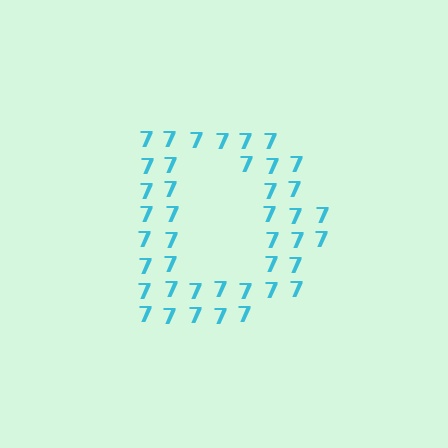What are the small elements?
The small elements are digit 7's.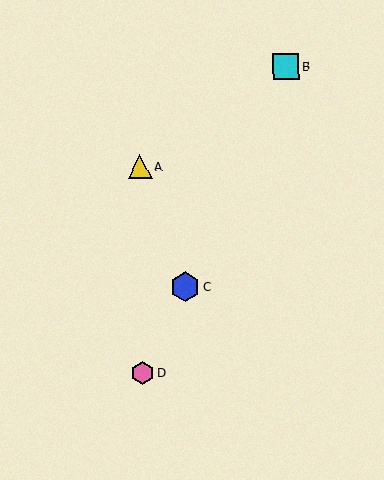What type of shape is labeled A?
Shape A is a yellow triangle.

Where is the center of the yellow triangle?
The center of the yellow triangle is at (140, 167).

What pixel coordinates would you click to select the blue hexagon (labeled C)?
Click at (185, 287) to select the blue hexagon C.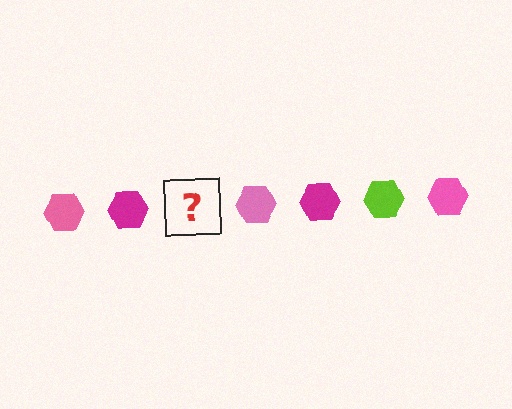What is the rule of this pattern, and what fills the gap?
The rule is that the pattern cycles through pink, magenta, lime hexagons. The gap should be filled with a lime hexagon.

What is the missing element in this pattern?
The missing element is a lime hexagon.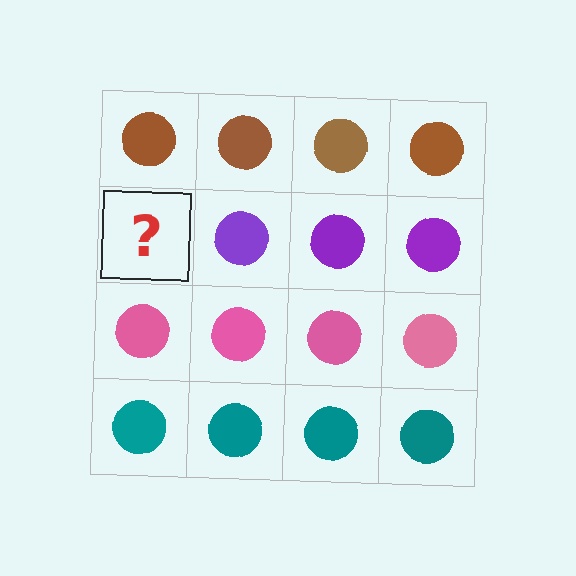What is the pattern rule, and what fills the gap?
The rule is that each row has a consistent color. The gap should be filled with a purple circle.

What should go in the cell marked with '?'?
The missing cell should contain a purple circle.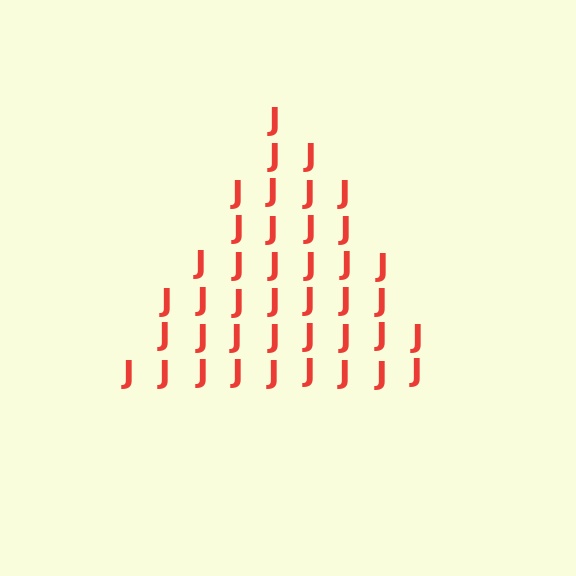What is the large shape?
The large shape is a triangle.